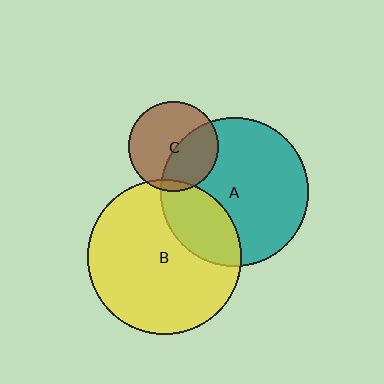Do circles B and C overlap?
Yes.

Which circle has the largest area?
Circle B (yellow).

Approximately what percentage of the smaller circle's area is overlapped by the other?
Approximately 5%.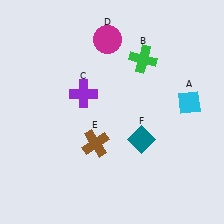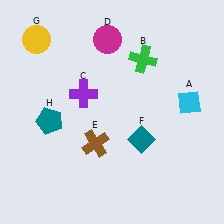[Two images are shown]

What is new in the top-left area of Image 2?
A yellow circle (G) was added in the top-left area of Image 2.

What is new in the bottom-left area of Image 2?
A teal pentagon (H) was added in the bottom-left area of Image 2.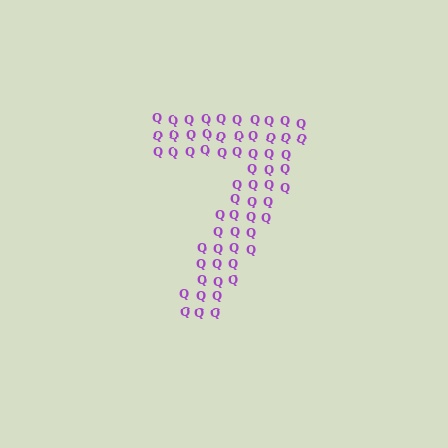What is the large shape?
The large shape is the digit 7.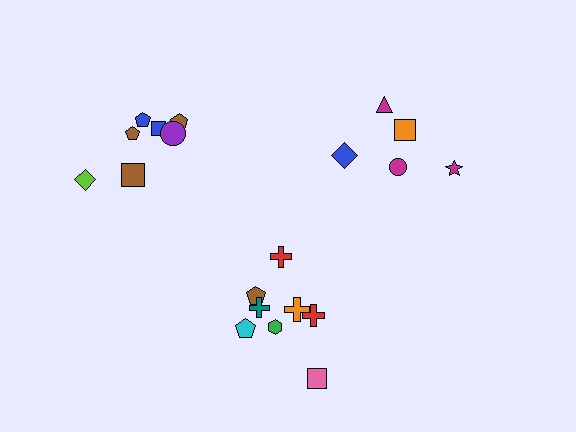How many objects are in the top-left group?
There are 7 objects.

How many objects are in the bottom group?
There are 8 objects.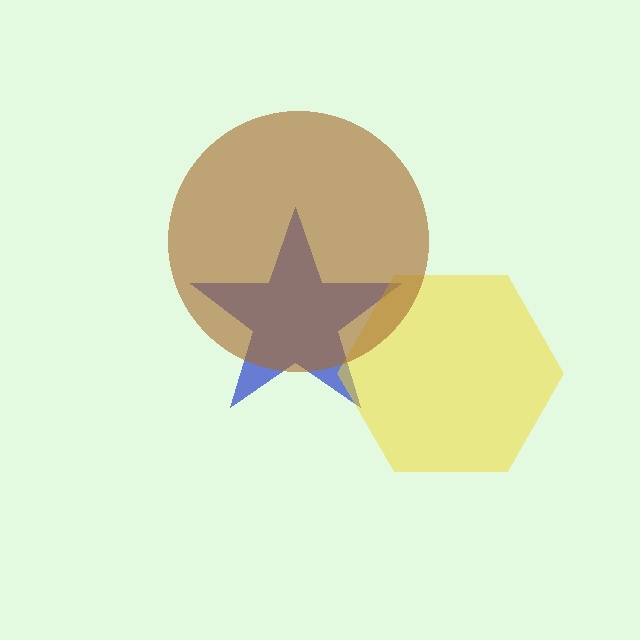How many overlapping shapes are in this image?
There are 3 overlapping shapes in the image.